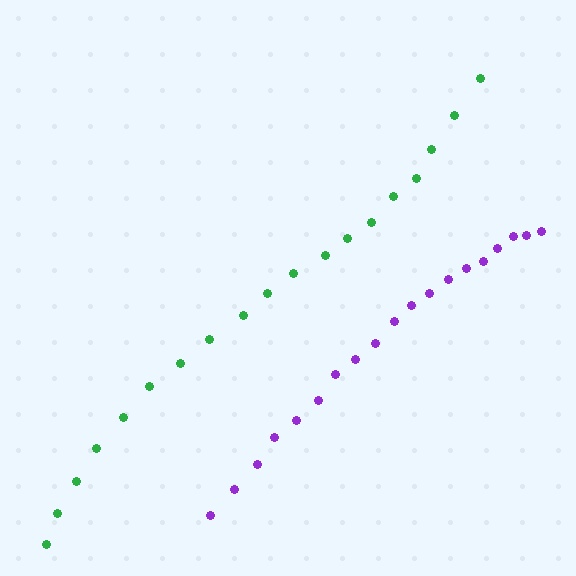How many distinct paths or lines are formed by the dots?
There are 2 distinct paths.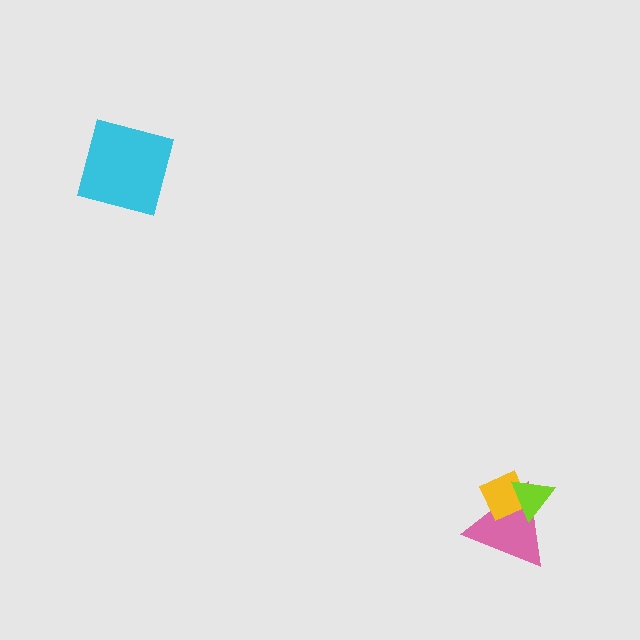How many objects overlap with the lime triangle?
2 objects overlap with the lime triangle.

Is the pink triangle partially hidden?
Yes, it is partially covered by another shape.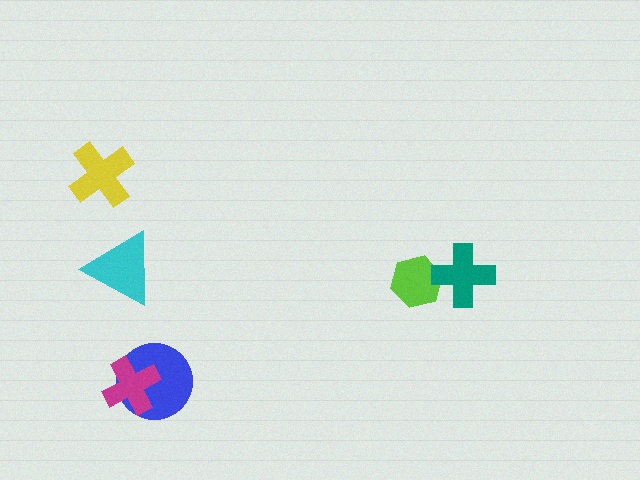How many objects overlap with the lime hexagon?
1 object overlaps with the lime hexagon.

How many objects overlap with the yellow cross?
0 objects overlap with the yellow cross.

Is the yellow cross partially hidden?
No, no other shape covers it.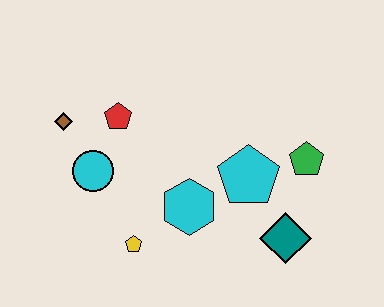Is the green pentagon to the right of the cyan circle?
Yes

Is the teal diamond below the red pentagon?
Yes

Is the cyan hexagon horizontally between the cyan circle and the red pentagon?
No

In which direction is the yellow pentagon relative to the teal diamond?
The yellow pentagon is to the left of the teal diamond.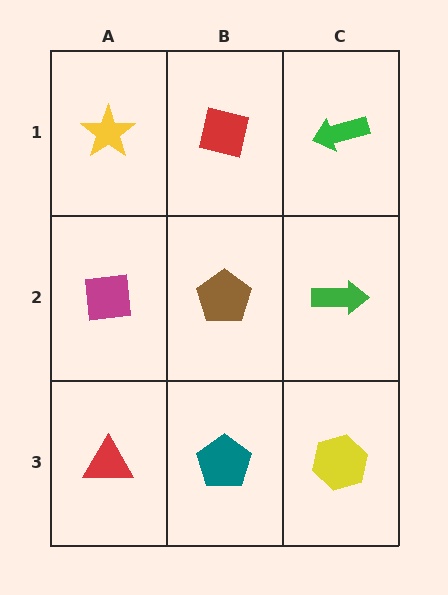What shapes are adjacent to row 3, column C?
A green arrow (row 2, column C), a teal pentagon (row 3, column B).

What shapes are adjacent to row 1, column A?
A magenta square (row 2, column A), a red square (row 1, column B).